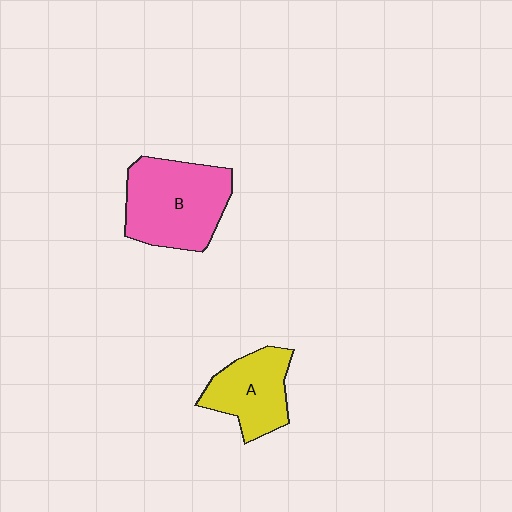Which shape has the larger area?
Shape B (pink).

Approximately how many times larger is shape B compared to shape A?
Approximately 1.5 times.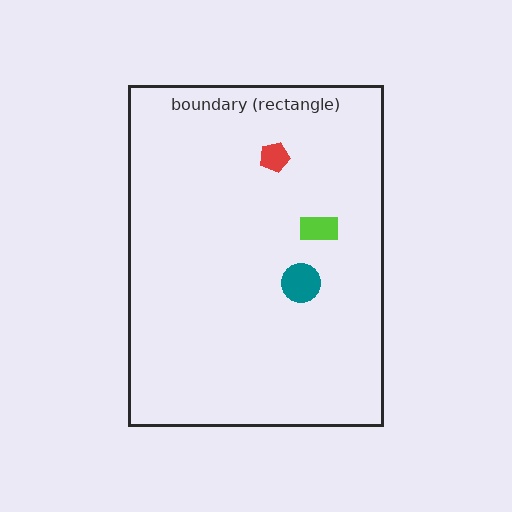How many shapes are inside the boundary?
3 inside, 0 outside.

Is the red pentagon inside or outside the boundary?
Inside.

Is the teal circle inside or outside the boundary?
Inside.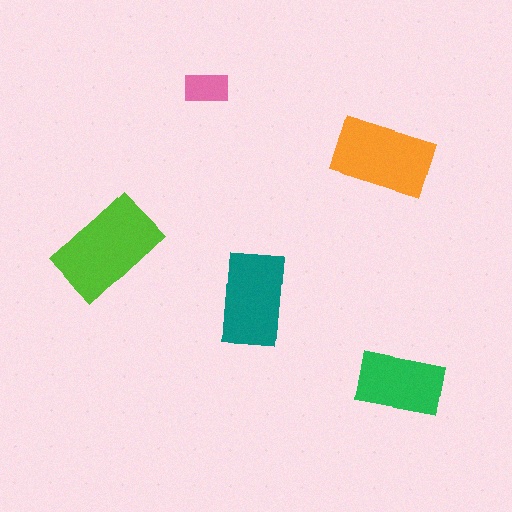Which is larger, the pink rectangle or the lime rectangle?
The lime one.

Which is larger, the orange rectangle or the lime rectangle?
The lime one.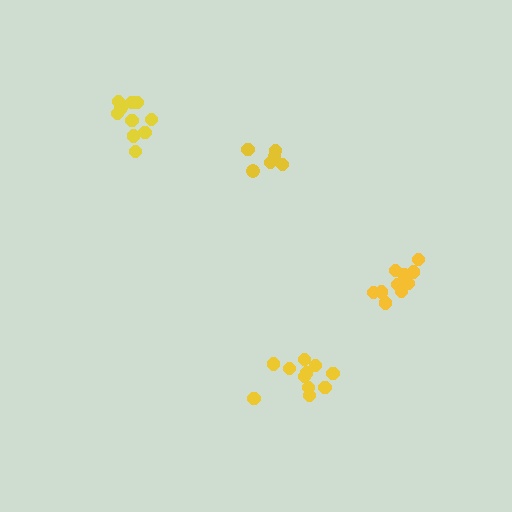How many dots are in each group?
Group 1: 6 dots, Group 2: 10 dots, Group 3: 11 dots, Group 4: 11 dots (38 total).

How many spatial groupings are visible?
There are 4 spatial groupings.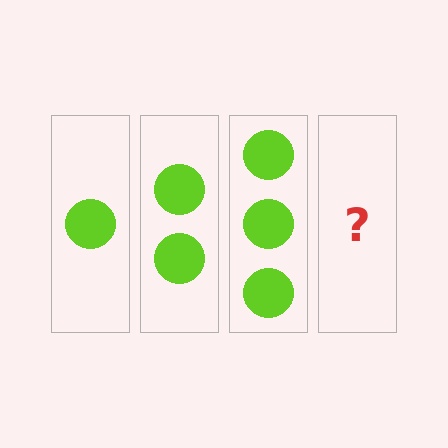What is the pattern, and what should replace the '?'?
The pattern is that each step adds one more circle. The '?' should be 4 circles.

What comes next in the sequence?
The next element should be 4 circles.